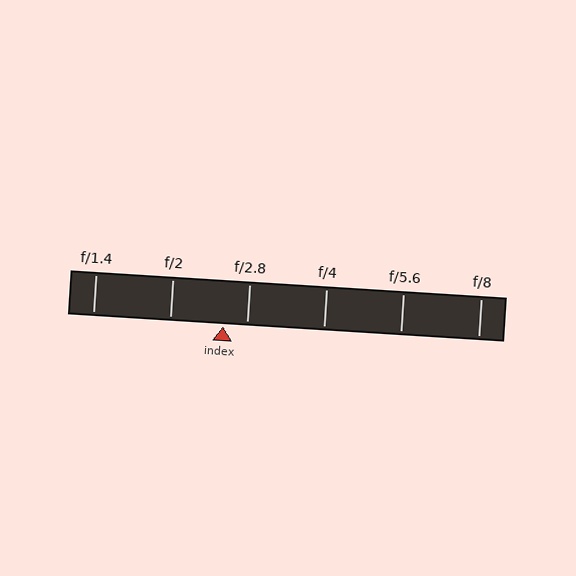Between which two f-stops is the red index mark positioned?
The index mark is between f/2 and f/2.8.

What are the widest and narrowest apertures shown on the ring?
The widest aperture shown is f/1.4 and the narrowest is f/8.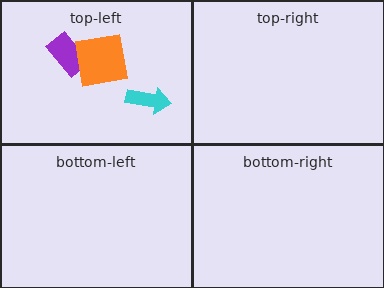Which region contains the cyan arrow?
The top-left region.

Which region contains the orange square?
The top-left region.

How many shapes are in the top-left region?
3.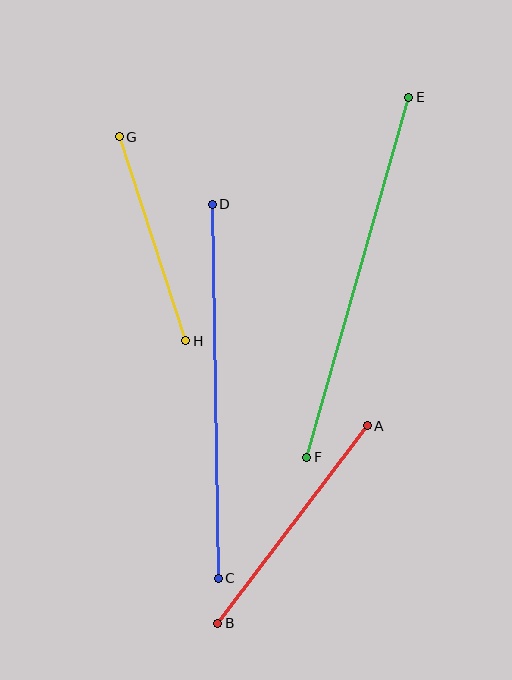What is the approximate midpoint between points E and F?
The midpoint is at approximately (358, 277) pixels.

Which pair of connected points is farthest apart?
Points E and F are farthest apart.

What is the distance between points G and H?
The distance is approximately 215 pixels.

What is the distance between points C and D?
The distance is approximately 374 pixels.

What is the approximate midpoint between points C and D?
The midpoint is at approximately (215, 391) pixels.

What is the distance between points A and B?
The distance is approximately 248 pixels.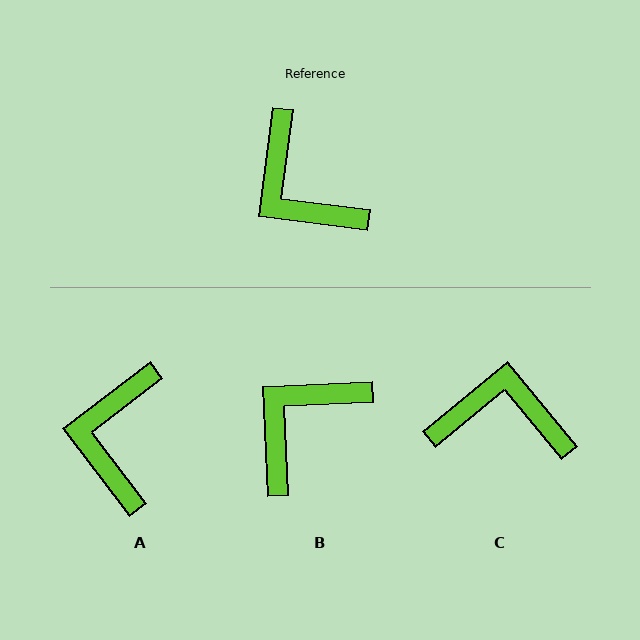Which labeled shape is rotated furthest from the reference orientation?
C, about 133 degrees away.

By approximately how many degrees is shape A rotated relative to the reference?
Approximately 45 degrees clockwise.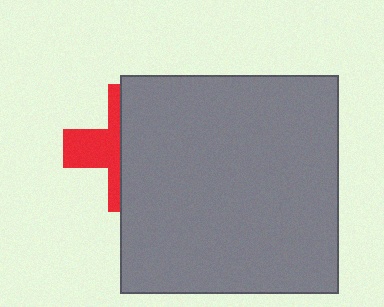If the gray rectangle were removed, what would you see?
You would see the complete red cross.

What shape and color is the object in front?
The object in front is a gray rectangle.